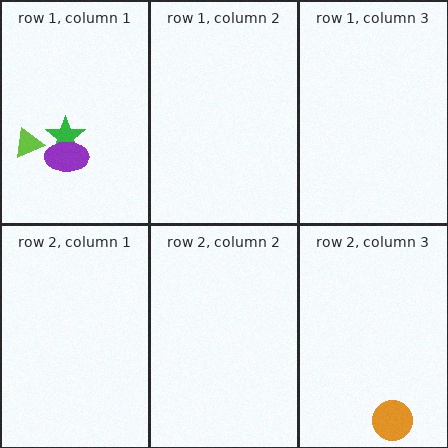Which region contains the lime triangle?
The row 1, column 1 region.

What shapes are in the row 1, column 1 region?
The lime triangle, the green star, the purple ellipse.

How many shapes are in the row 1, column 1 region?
3.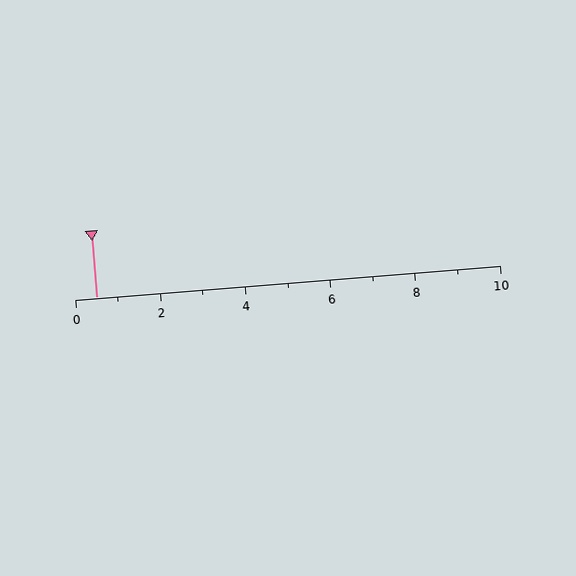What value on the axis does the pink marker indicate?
The marker indicates approximately 0.5.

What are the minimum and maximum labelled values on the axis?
The axis runs from 0 to 10.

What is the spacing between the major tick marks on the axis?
The major ticks are spaced 2 apart.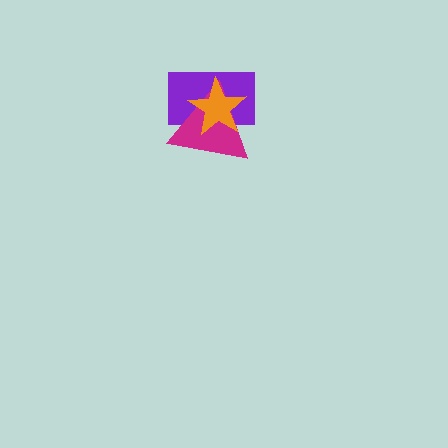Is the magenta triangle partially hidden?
Yes, it is partially covered by another shape.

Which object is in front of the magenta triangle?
The orange star is in front of the magenta triangle.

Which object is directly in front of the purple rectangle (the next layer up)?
The magenta triangle is directly in front of the purple rectangle.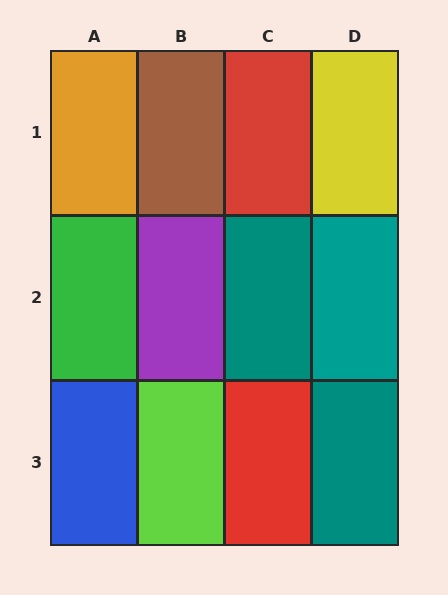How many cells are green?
1 cell is green.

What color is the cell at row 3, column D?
Teal.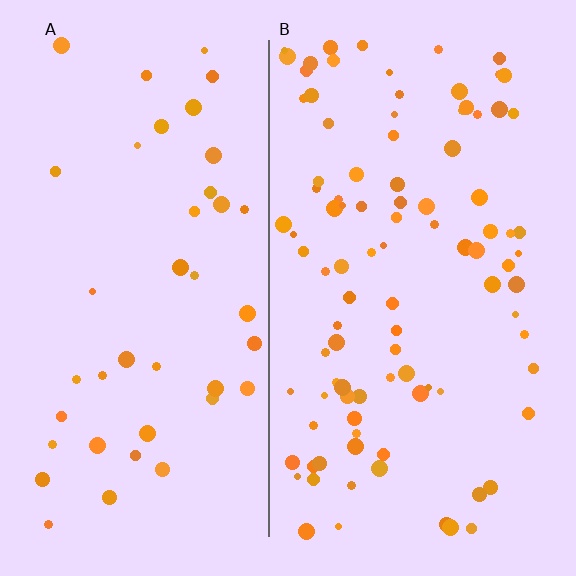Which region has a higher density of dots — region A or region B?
B (the right).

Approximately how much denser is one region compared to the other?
Approximately 2.4× — region B over region A.